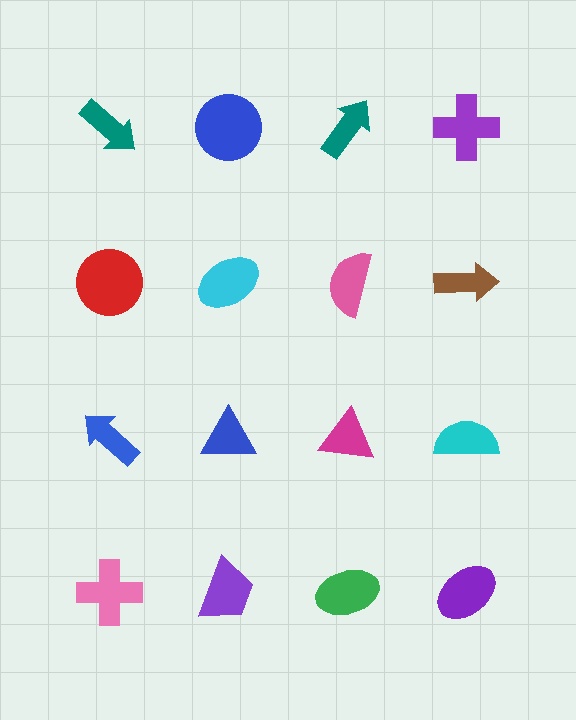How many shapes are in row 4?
4 shapes.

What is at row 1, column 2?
A blue circle.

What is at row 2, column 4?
A brown arrow.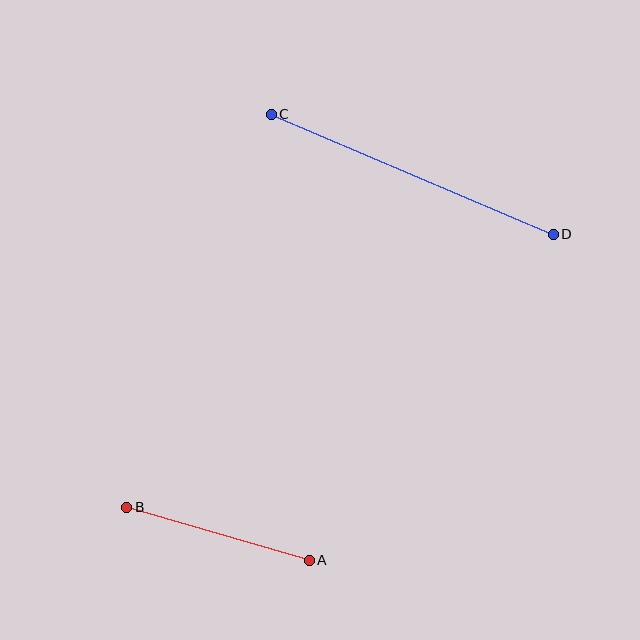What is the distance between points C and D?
The distance is approximately 307 pixels.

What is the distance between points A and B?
The distance is approximately 190 pixels.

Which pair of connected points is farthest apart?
Points C and D are farthest apart.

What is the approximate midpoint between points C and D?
The midpoint is at approximately (412, 174) pixels.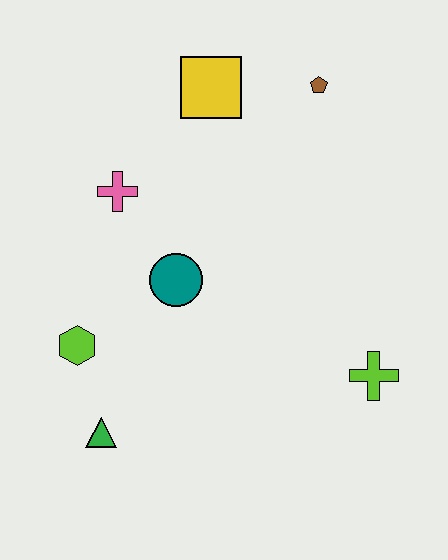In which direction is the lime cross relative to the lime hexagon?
The lime cross is to the right of the lime hexagon.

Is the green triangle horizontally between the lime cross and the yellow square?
No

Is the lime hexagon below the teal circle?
Yes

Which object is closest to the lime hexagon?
The green triangle is closest to the lime hexagon.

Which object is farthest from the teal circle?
The brown pentagon is farthest from the teal circle.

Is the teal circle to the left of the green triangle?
No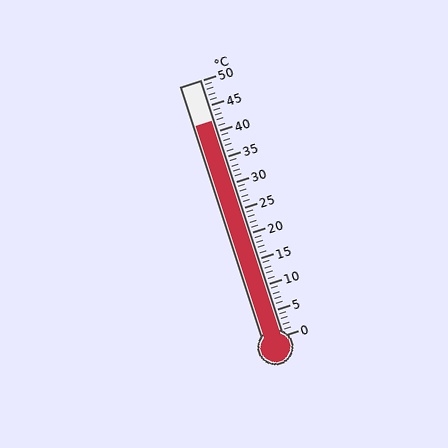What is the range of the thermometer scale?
The thermometer scale ranges from 0°C to 50°C.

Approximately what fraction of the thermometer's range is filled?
The thermometer is filled to approximately 85% of its range.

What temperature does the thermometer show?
The thermometer shows approximately 42°C.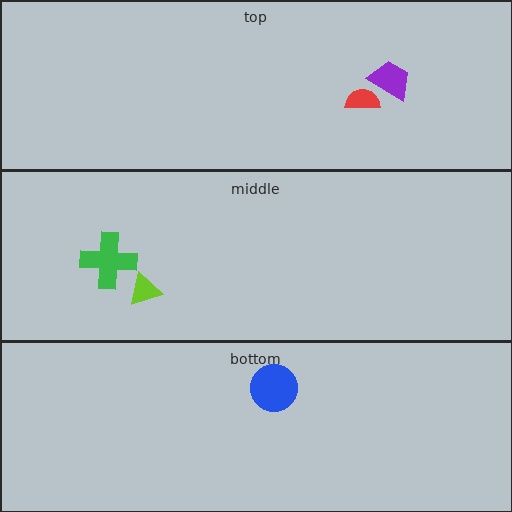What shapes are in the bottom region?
The blue circle.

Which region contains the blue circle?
The bottom region.